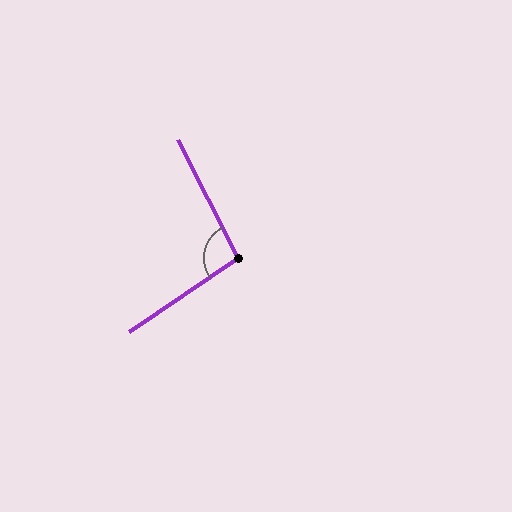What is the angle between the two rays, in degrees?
Approximately 98 degrees.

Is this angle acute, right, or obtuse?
It is obtuse.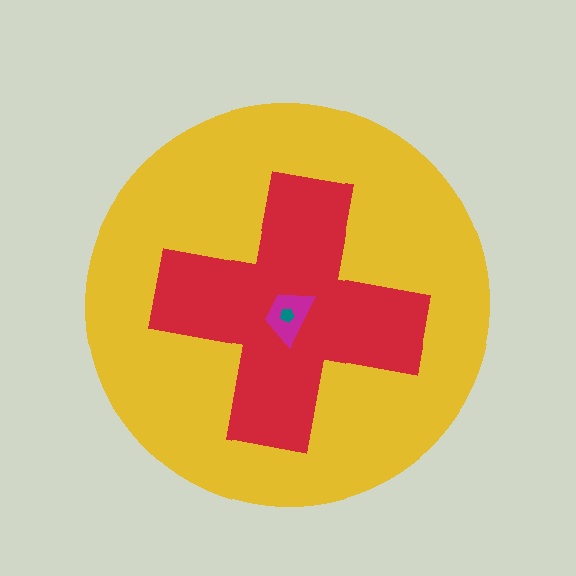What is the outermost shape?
The yellow circle.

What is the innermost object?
The teal pentagon.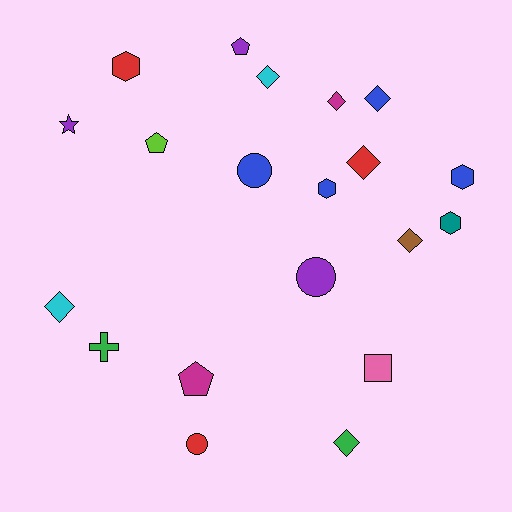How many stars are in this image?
There is 1 star.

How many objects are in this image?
There are 20 objects.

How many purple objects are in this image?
There are 3 purple objects.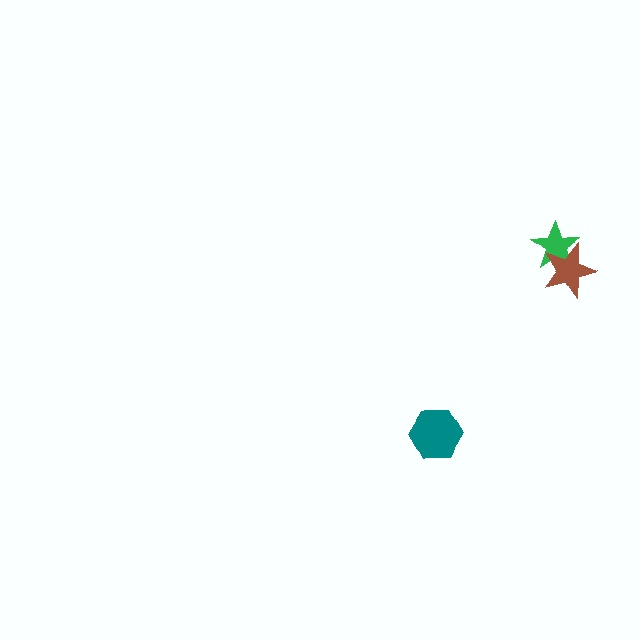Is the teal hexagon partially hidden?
No, no other shape covers it.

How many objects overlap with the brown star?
1 object overlaps with the brown star.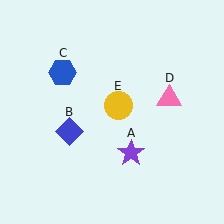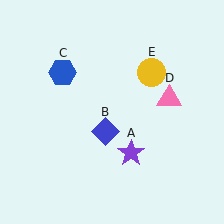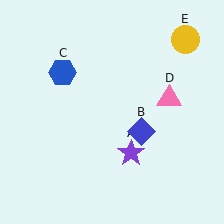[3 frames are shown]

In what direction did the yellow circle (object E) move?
The yellow circle (object E) moved up and to the right.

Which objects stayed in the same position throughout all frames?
Purple star (object A) and blue hexagon (object C) and pink triangle (object D) remained stationary.